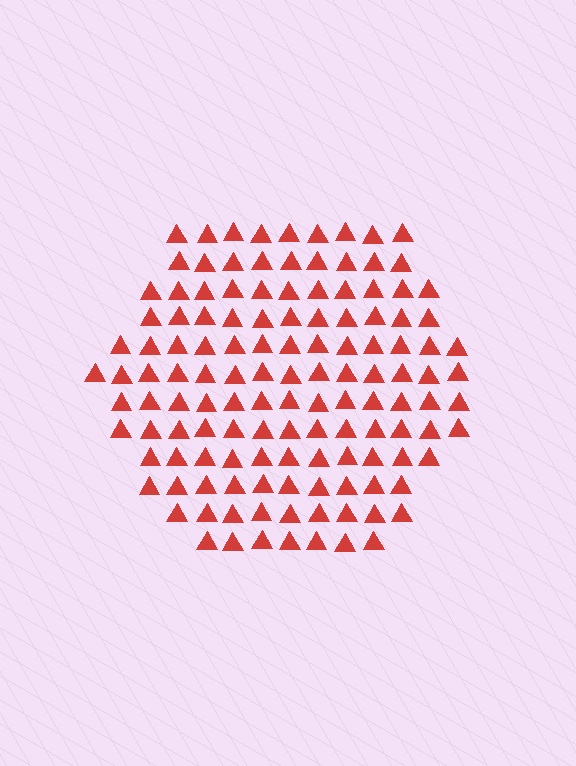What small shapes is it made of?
It is made of small triangles.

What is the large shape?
The large shape is a hexagon.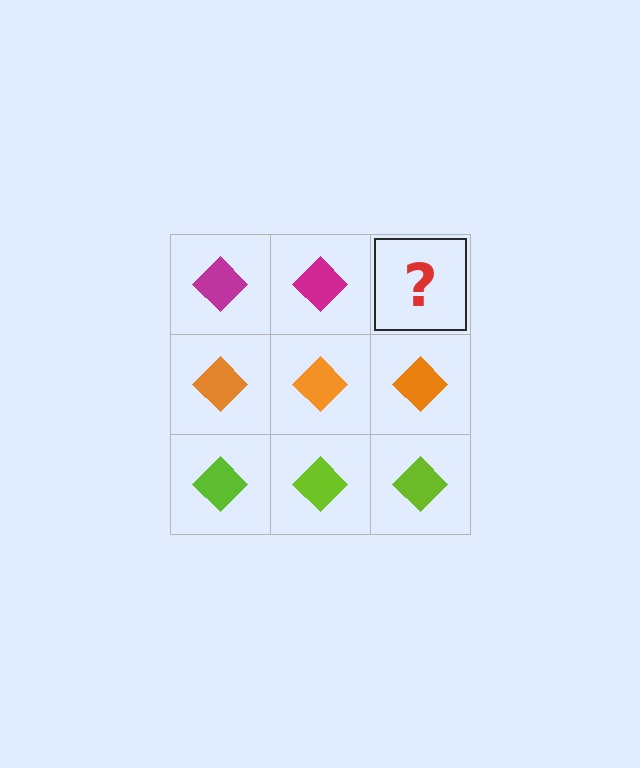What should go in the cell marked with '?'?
The missing cell should contain a magenta diamond.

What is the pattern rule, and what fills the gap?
The rule is that each row has a consistent color. The gap should be filled with a magenta diamond.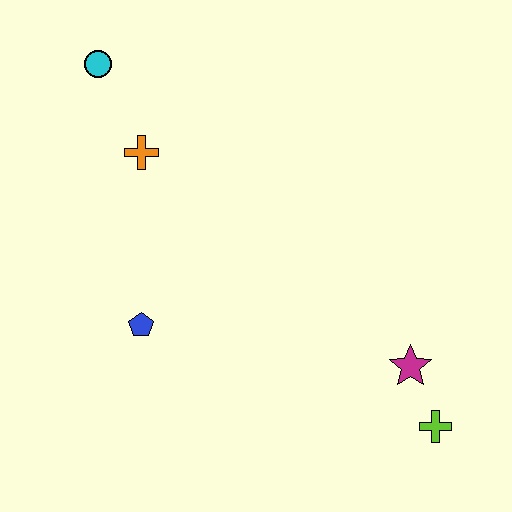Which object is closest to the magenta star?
The lime cross is closest to the magenta star.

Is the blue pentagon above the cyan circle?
No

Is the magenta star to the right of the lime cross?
No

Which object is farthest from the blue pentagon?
The lime cross is farthest from the blue pentagon.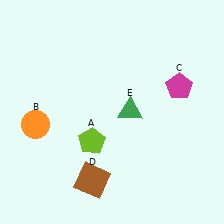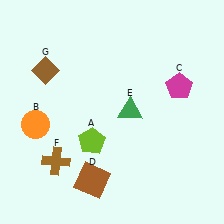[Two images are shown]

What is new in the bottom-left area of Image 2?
A brown cross (F) was added in the bottom-left area of Image 2.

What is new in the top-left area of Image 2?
A brown diamond (G) was added in the top-left area of Image 2.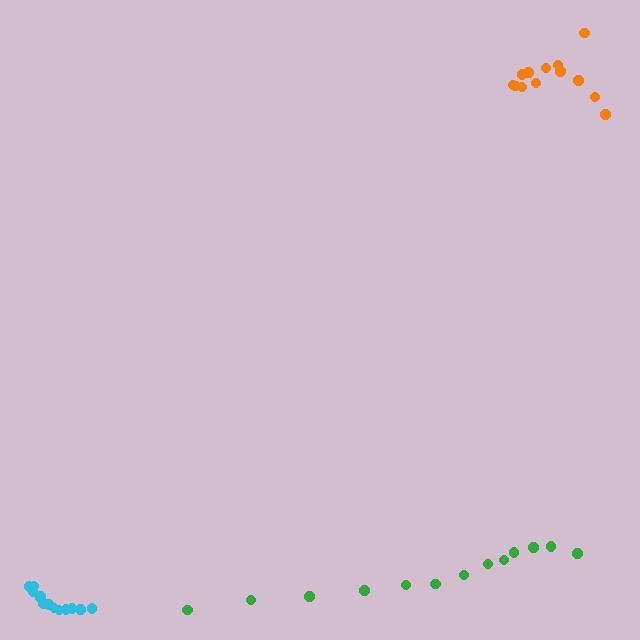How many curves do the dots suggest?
There are 3 distinct paths.